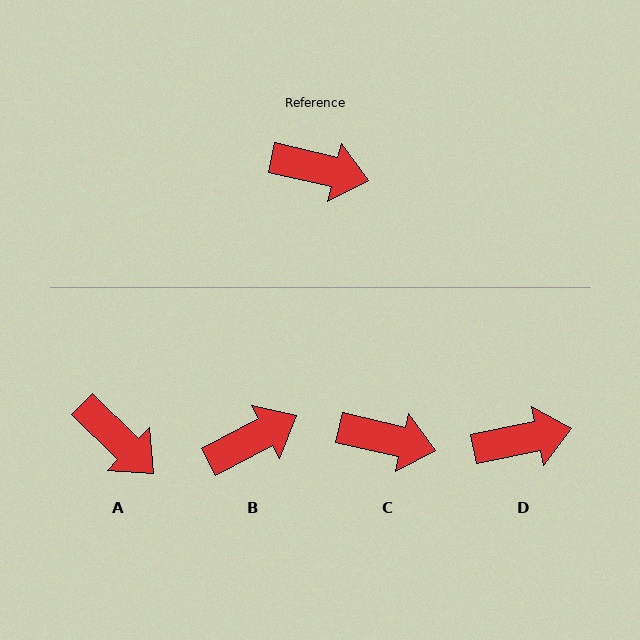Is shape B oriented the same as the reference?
No, it is off by about 41 degrees.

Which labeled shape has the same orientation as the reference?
C.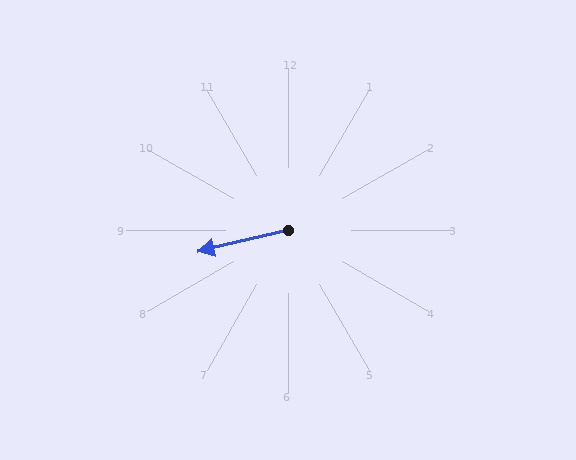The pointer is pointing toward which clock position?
Roughly 9 o'clock.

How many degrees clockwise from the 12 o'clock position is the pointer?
Approximately 257 degrees.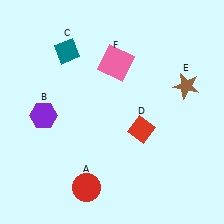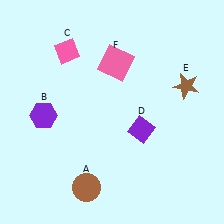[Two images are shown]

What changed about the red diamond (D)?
In Image 1, D is red. In Image 2, it changed to purple.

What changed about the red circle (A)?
In Image 1, A is red. In Image 2, it changed to brown.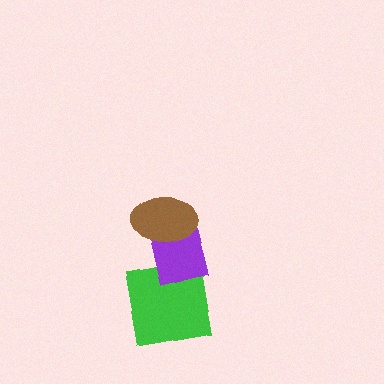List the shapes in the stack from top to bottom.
From top to bottom: the brown ellipse, the purple square, the green square.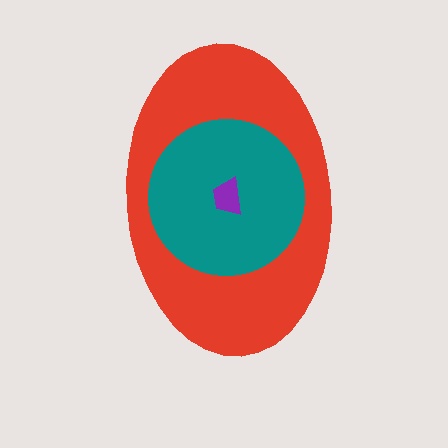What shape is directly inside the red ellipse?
The teal circle.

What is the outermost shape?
The red ellipse.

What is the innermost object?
The purple trapezoid.